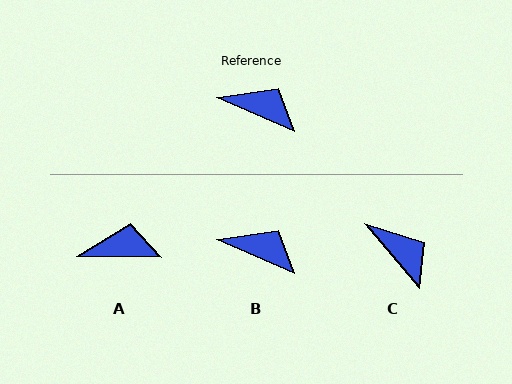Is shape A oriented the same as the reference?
No, it is off by about 23 degrees.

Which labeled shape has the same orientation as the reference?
B.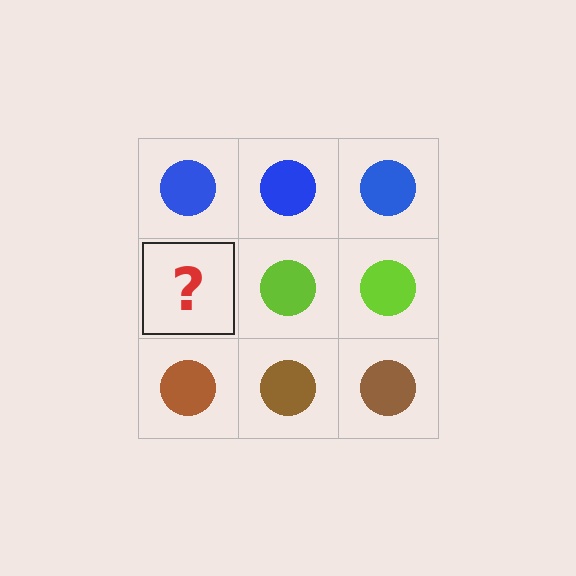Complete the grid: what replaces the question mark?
The question mark should be replaced with a lime circle.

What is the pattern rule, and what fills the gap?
The rule is that each row has a consistent color. The gap should be filled with a lime circle.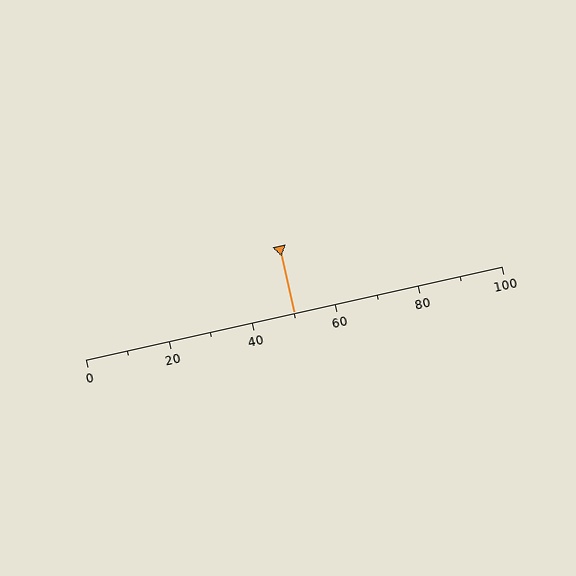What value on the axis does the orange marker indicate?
The marker indicates approximately 50.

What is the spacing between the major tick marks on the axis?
The major ticks are spaced 20 apart.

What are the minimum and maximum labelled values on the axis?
The axis runs from 0 to 100.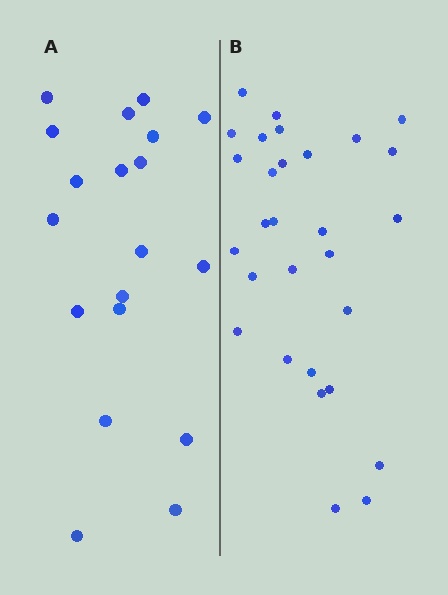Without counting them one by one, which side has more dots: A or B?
Region B (the right region) has more dots.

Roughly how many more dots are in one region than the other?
Region B has roughly 10 or so more dots than region A.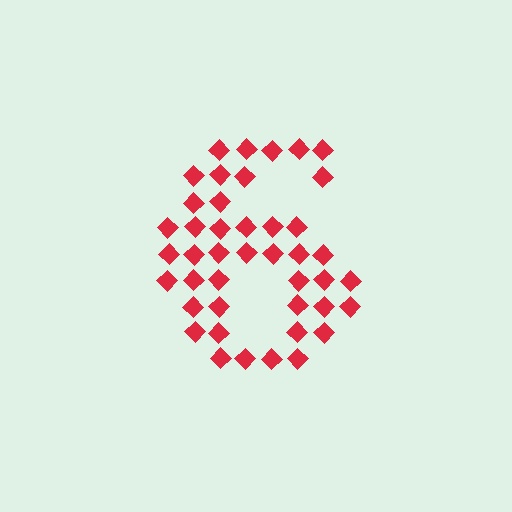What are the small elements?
The small elements are diamonds.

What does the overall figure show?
The overall figure shows the digit 6.